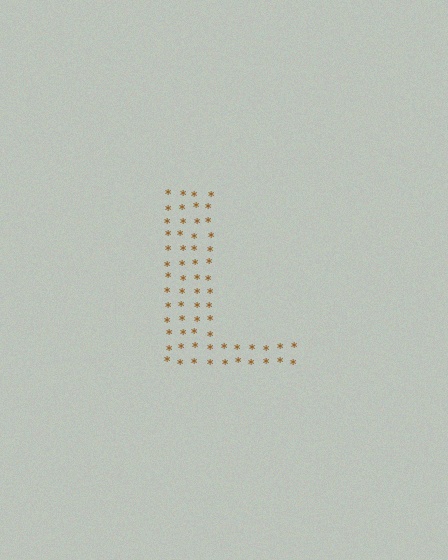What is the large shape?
The large shape is the letter L.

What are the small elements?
The small elements are asterisks.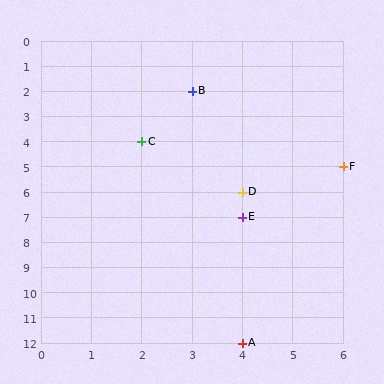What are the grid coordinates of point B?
Point B is at grid coordinates (3, 2).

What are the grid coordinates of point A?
Point A is at grid coordinates (4, 12).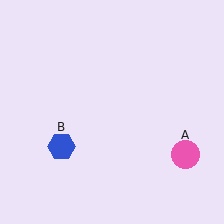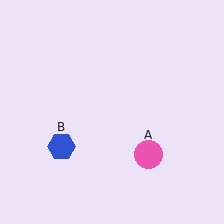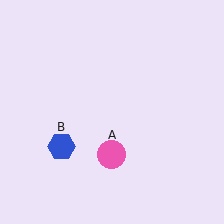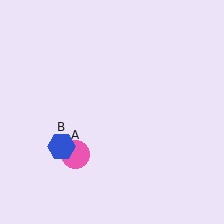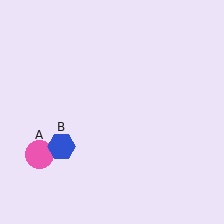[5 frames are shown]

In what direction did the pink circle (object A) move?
The pink circle (object A) moved left.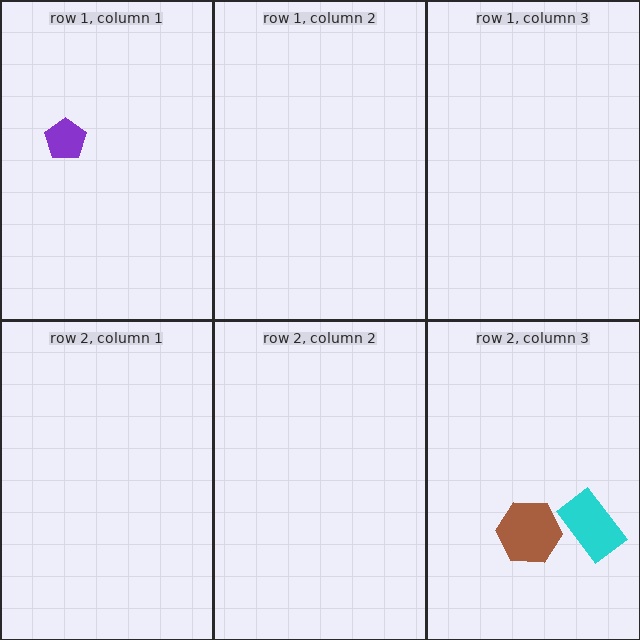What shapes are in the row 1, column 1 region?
The purple pentagon.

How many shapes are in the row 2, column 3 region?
2.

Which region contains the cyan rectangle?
The row 2, column 3 region.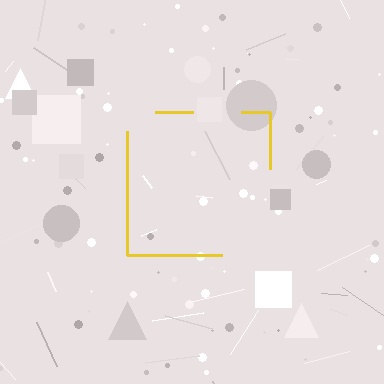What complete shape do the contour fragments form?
The contour fragments form a square.